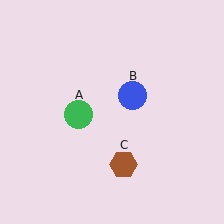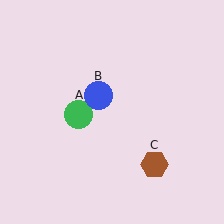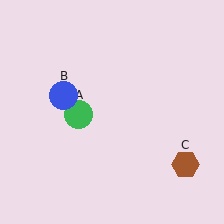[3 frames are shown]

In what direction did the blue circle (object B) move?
The blue circle (object B) moved left.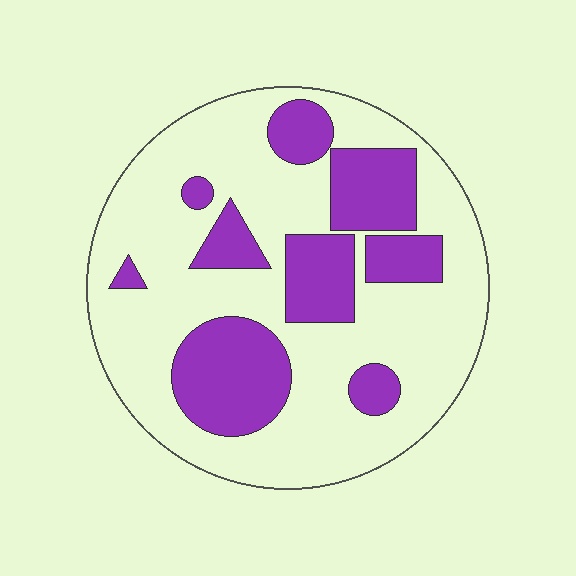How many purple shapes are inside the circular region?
9.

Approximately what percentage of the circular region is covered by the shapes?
Approximately 30%.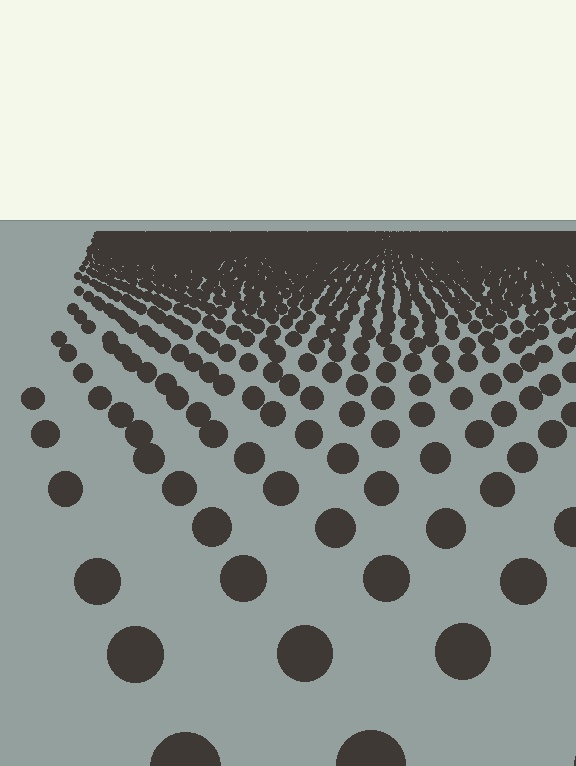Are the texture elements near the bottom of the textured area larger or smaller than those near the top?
Larger. Near the bottom, elements are closer to the viewer and appear at a bigger on-screen size.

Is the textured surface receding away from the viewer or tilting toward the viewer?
The surface is receding away from the viewer. Texture elements get smaller and denser toward the top.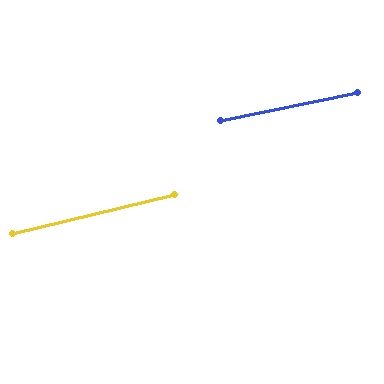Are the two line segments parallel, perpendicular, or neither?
Parallel — their directions differ by only 1.8°.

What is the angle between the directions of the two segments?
Approximately 2 degrees.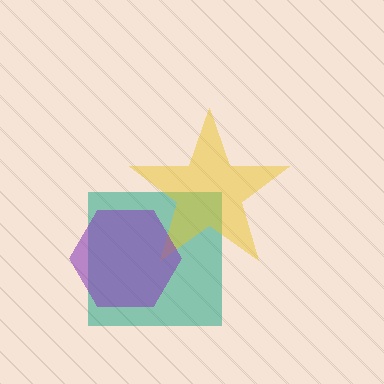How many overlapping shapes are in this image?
There are 3 overlapping shapes in the image.